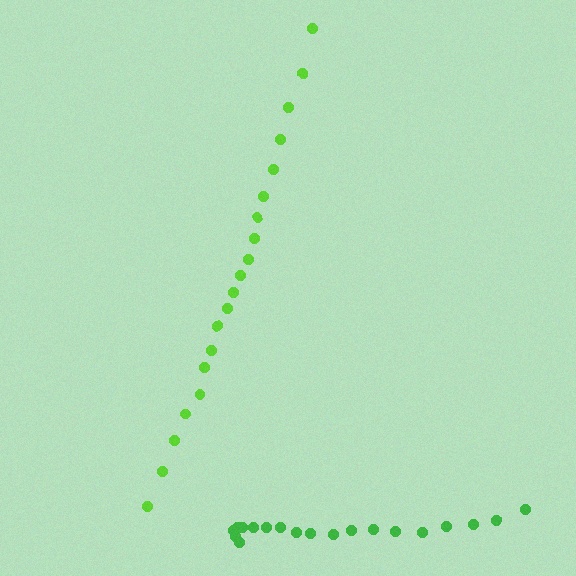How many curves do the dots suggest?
There are 2 distinct paths.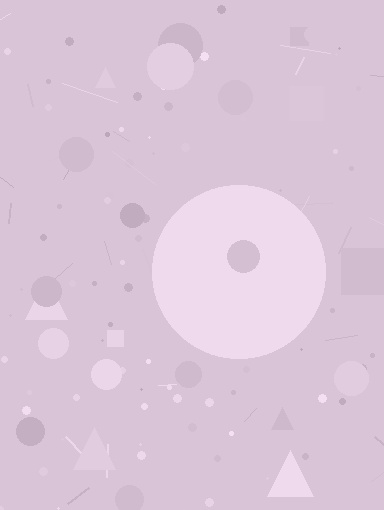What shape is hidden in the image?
A circle is hidden in the image.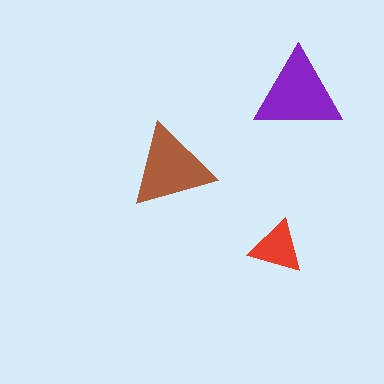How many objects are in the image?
There are 3 objects in the image.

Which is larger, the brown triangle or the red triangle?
The brown one.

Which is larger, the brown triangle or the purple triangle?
The purple one.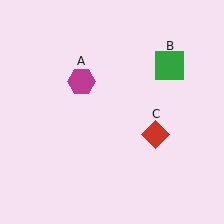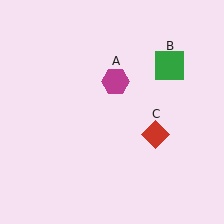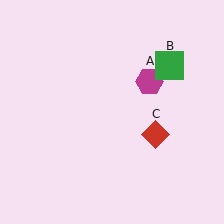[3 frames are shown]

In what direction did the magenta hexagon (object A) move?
The magenta hexagon (object A) moved right.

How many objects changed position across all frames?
1 object changed position: magenta hexagon (object A).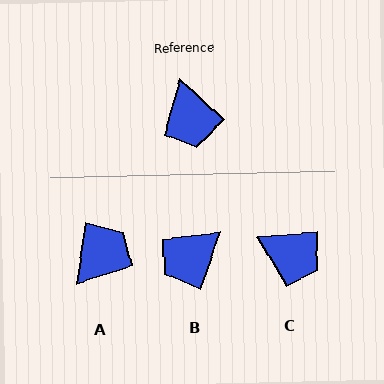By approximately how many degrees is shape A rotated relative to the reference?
Approximately 124 degrees counter-clockwise.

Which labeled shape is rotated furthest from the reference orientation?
A, about 124 degrees away.